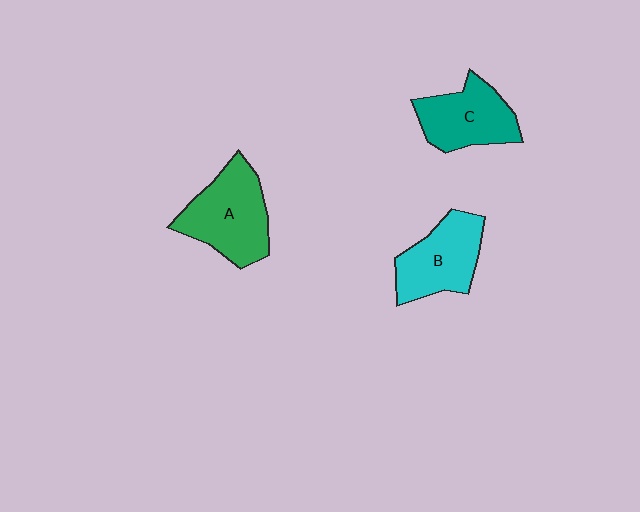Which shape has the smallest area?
Shape C (teal).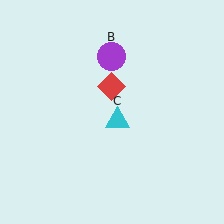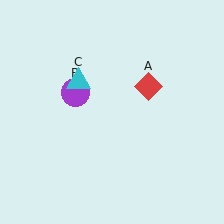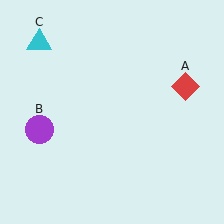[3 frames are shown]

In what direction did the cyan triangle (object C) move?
The cyan triangle (object C) moved up and to the left.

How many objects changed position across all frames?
3 objects changed position: red diamond (object A), purple circle (object B), cyan triangle (object C).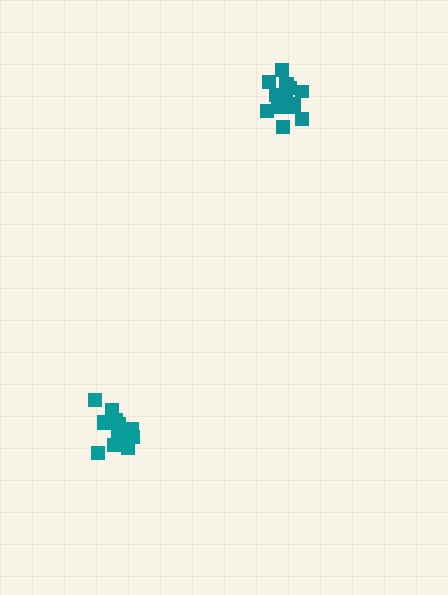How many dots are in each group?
Group 1: 18 dots, Group 2: 13 dots (31 total).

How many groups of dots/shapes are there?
There are 2 groups.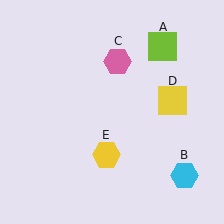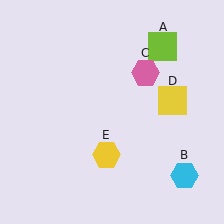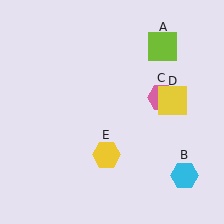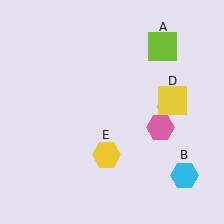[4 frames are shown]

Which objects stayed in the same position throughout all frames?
Lime square (object A) and cyan hexagon (object B) and yellow square (object D) and yellow hexagon (object E) remained stationary.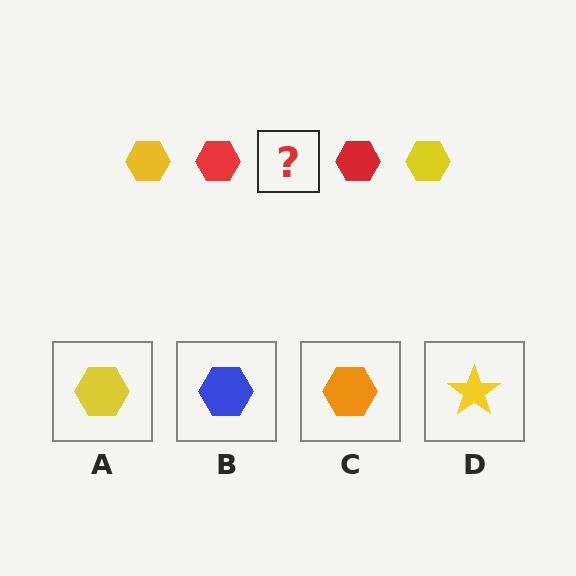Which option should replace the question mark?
Option A.